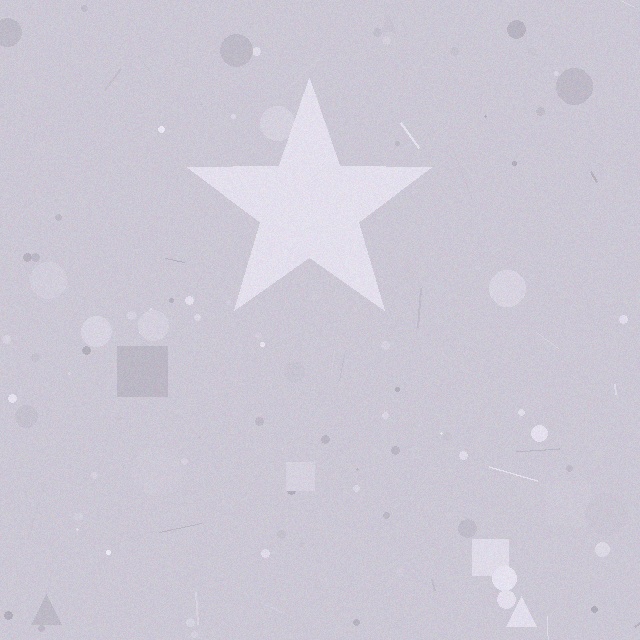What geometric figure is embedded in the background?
A star is embedded in the background.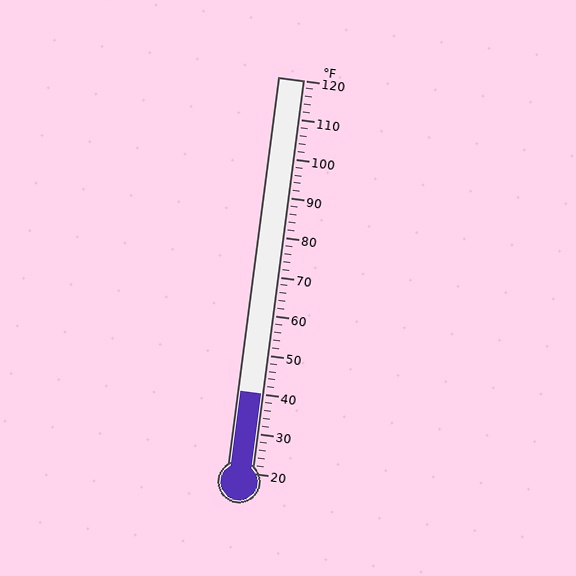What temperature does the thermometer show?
The thermometer shows approximately 40°F.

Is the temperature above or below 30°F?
The temperature is above 30°F.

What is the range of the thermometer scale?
The thermometer scale ranges from 20°F to 120°F.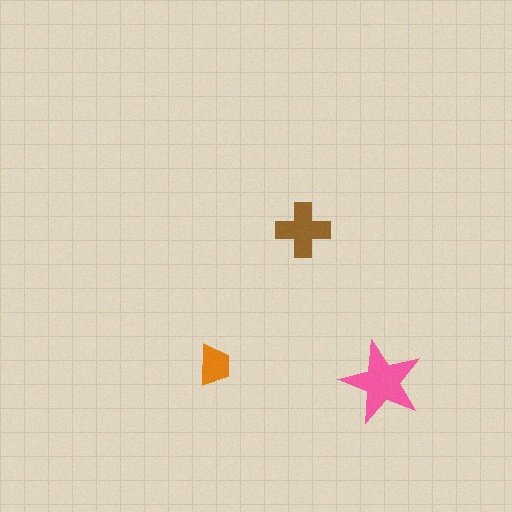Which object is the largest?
The pink star.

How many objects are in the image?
There are 3 objects in the image.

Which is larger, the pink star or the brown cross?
The pink star.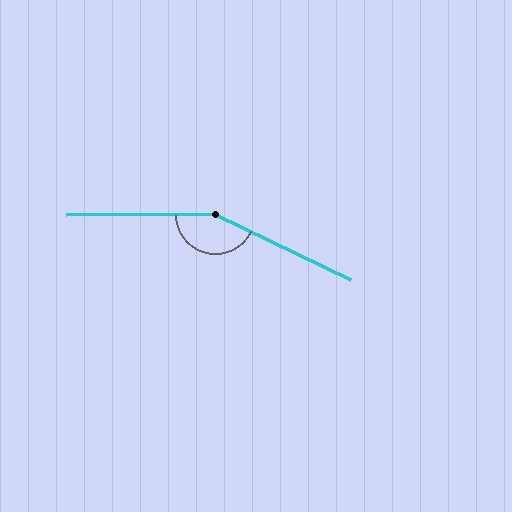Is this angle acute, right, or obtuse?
It is obtuse.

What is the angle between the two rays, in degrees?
Approximately 154 degrees.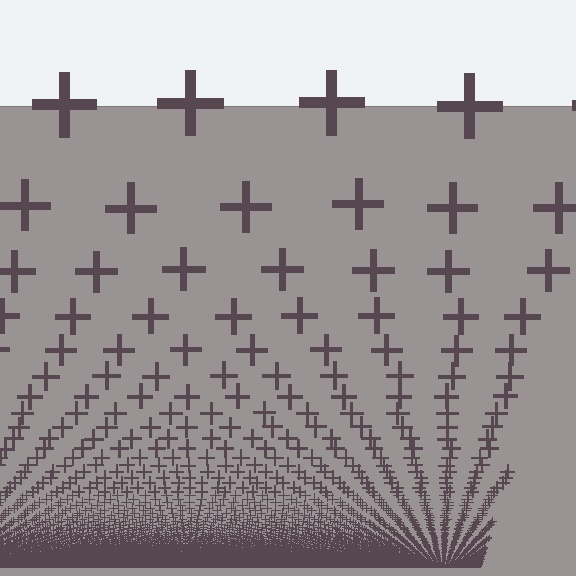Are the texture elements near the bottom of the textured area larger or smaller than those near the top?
Smaller. The gradient is inverted — elements near the bottom are smaller and denser.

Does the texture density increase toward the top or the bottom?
Density increases toward the bottom.